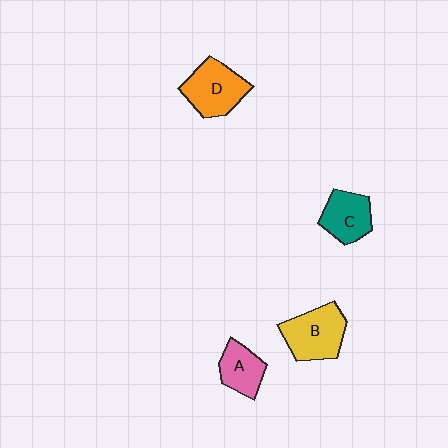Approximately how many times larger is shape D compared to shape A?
Approximately 1.5 times.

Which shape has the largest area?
Shape B (yellow).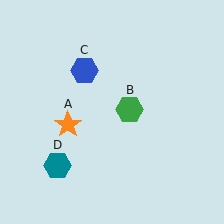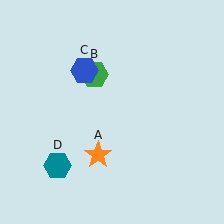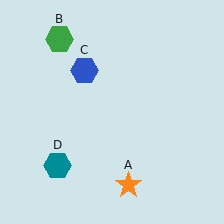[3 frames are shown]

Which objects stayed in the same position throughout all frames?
Blue hexagon (object C) and teal hexagon (object D) remained stationary.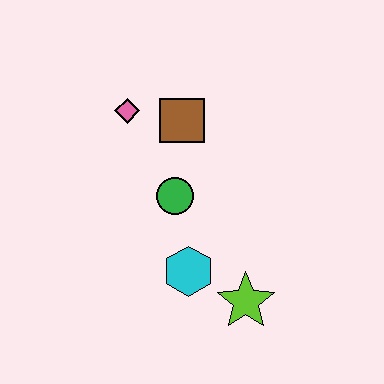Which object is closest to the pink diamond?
The brown square is closest to the pink diamond.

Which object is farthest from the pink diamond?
The lime star is farthest from the pink diamond.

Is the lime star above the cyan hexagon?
No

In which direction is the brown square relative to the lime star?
The brown square is above the lime star.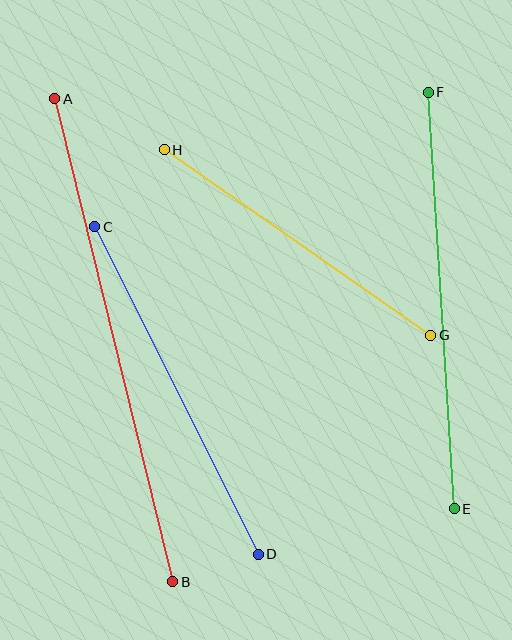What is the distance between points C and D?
The distance is approximately 366 pixels.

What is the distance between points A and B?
The distance is approximately 498 pixels.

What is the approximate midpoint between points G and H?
The midpoint is at approximately (297, 242) pixels.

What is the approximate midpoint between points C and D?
The midpoint is at approximately (176, 390) pixels.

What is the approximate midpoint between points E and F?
The midpoint is at approximately (441, 301) pixels.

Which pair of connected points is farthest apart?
Points A and B are farthest apart.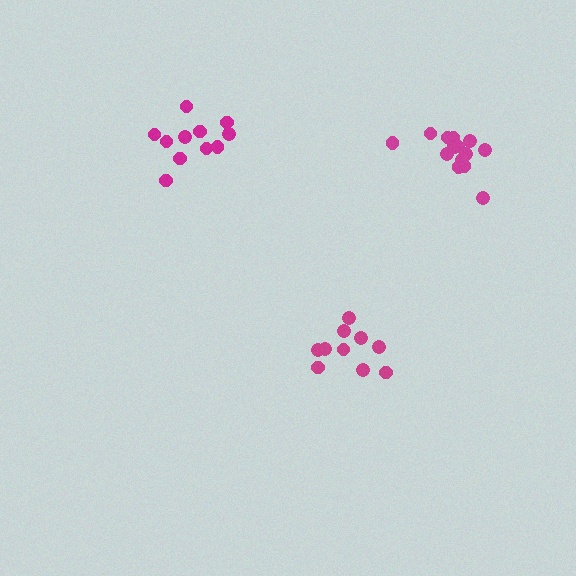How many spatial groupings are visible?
There are 3 spatial groupings.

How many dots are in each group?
Group 1: 15 dots, Group 2: 11 dots, Group 3: 10 dots (36 total).